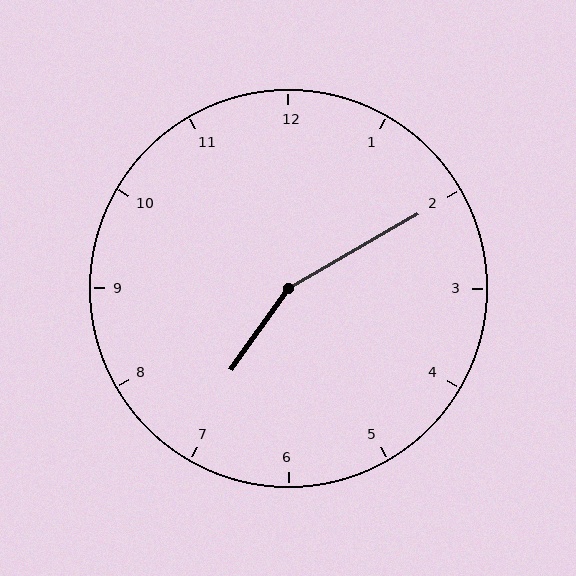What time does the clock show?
7:10.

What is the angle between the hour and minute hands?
Approximately 155 degrees.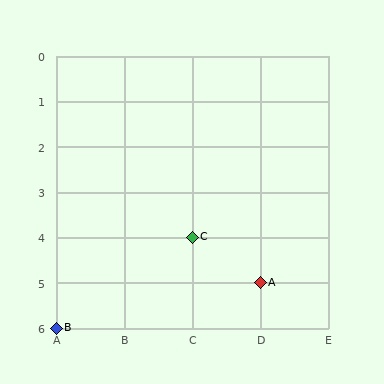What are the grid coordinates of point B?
Point B is at grid coordinates (A, 6).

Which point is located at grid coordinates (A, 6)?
Point B is at (A, 6).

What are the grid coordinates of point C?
Point C is at grid coordinates (C, 4).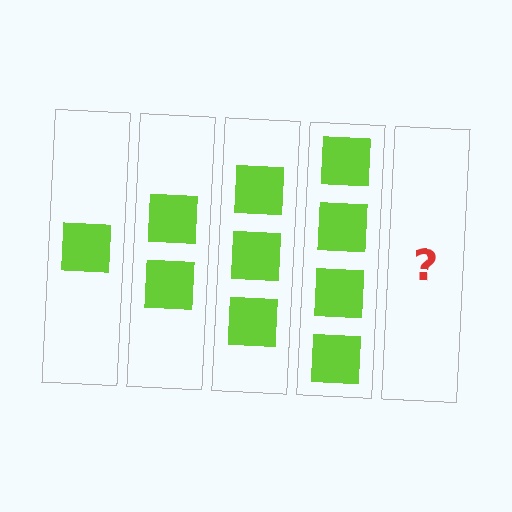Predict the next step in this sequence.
The next step is 5 squares.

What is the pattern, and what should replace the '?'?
The pattern is that each step adds one more square. The '?' should be 5 squares.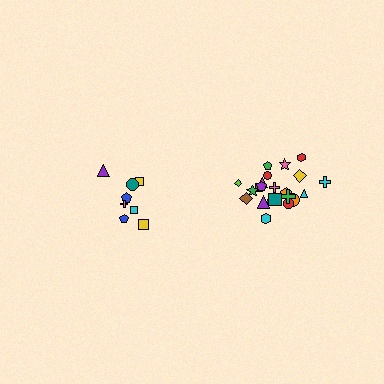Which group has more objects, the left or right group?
The right group.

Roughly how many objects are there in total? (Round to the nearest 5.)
Roughly 30 objects in total.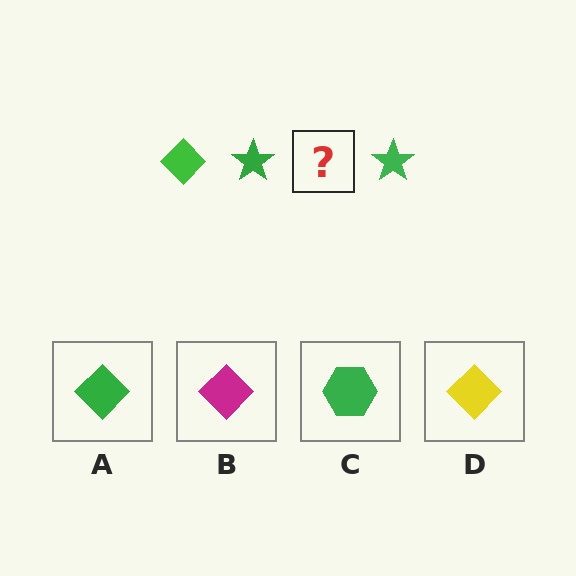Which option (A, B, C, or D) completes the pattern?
A.